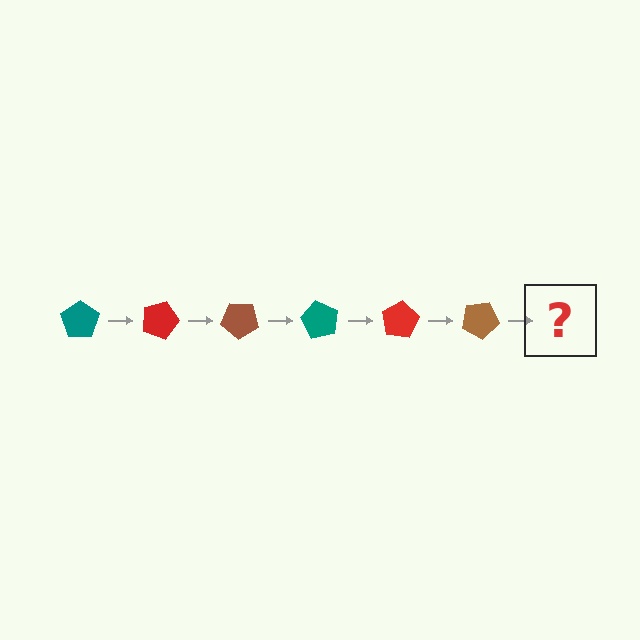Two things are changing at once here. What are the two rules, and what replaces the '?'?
The two rules are that it rotates 20 degrees each step and the color cycles through teal, red, and brown. The '?' should be a teal pentagon, rotated 120 degrees from the start.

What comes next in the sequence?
The next element should be a teal pentagon, rotated 120 degrees from the start.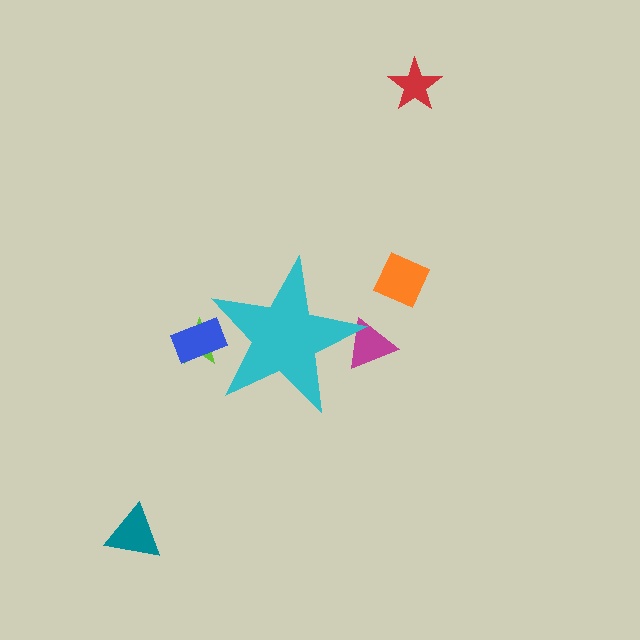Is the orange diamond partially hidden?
No, the orange diamond is fully visible.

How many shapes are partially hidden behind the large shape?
3 shapes are partially hidden.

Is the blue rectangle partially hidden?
Yes, the blue rectangle is partially hidden behind the cyan star.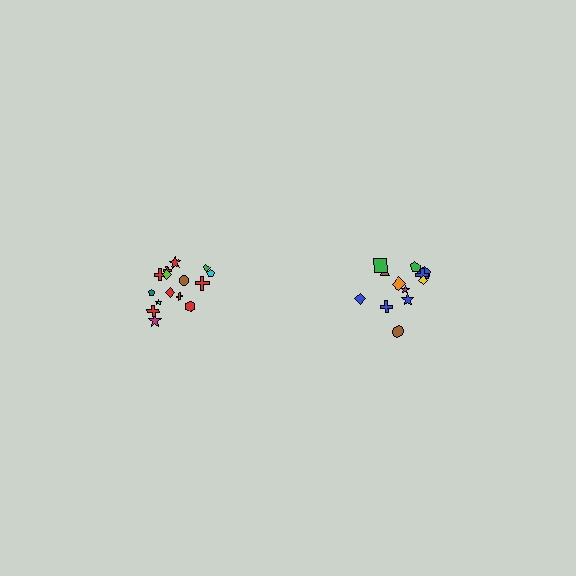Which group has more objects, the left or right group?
The left group.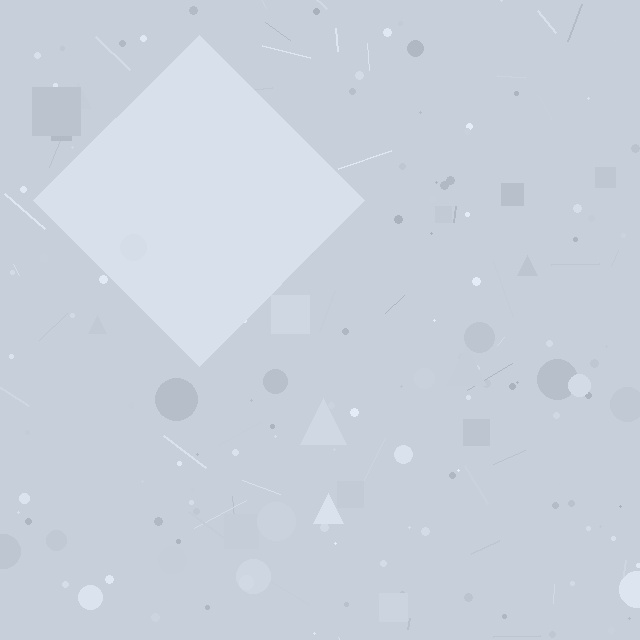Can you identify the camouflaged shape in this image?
The camouflaged shape is a diamond.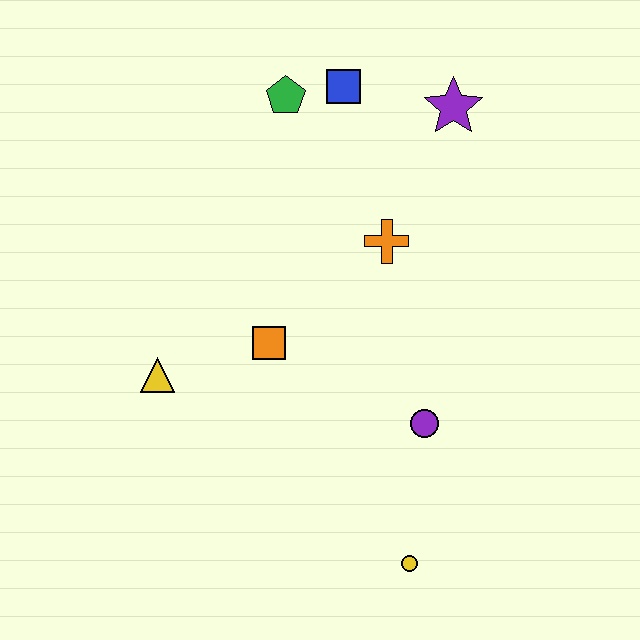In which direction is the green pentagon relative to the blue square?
The green pentagon is to the left of the blue square.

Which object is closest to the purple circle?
The yellow circle is closest to the purple circle.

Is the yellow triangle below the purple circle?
No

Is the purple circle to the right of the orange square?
Yes